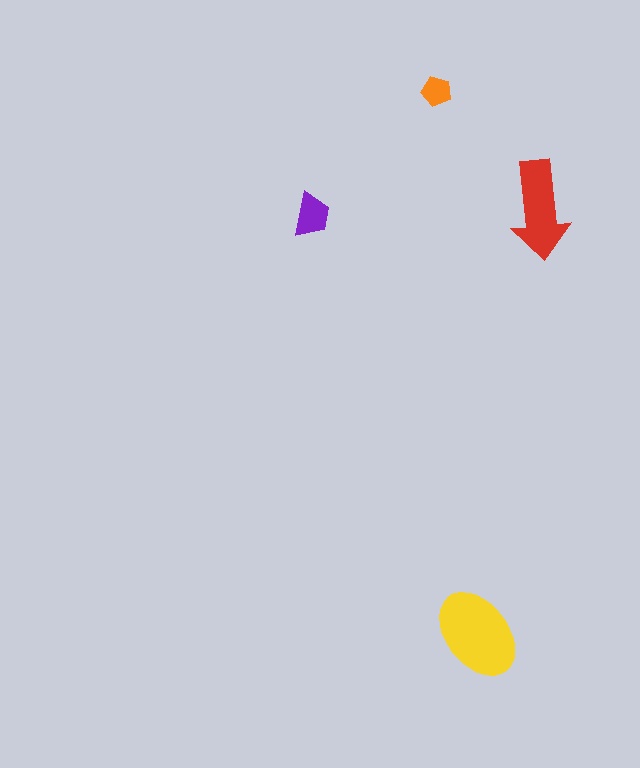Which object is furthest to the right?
The red arrow is rightmost.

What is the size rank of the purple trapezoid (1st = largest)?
3rd.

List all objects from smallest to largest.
The orange pentagon, the purple trapezoid, the red arrow, the yellow ellipse.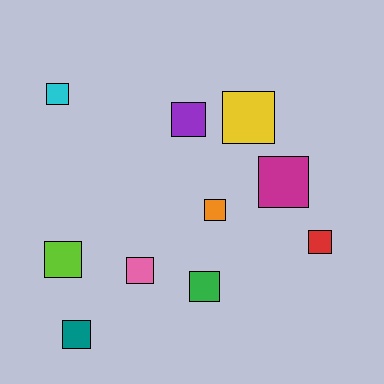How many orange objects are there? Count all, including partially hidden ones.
There is 1 orange object.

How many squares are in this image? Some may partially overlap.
There are 10 squares.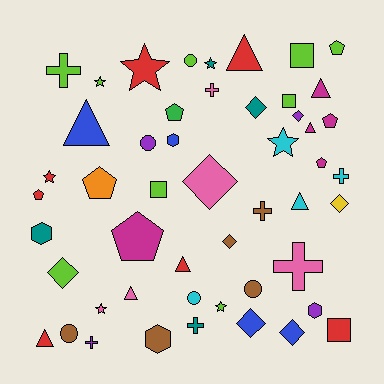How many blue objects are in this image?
There are 4 blue objects.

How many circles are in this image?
There are 5 circles.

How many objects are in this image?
There are 50 objects.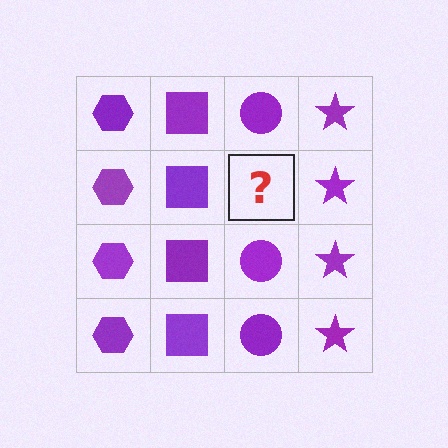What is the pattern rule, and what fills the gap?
The rule is that each column has a consistent shape. The gap should be filled with a purple circle.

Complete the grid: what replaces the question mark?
The question mark should be replaced with a purple circle.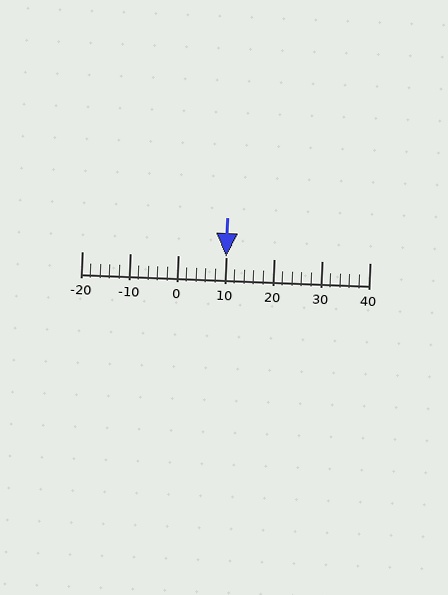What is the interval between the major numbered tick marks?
The major tick marks are spaced 10 units apart.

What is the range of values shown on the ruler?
The ruler shows values from -20 to 40.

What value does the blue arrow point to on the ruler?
The blue arrow points to approximately 10.